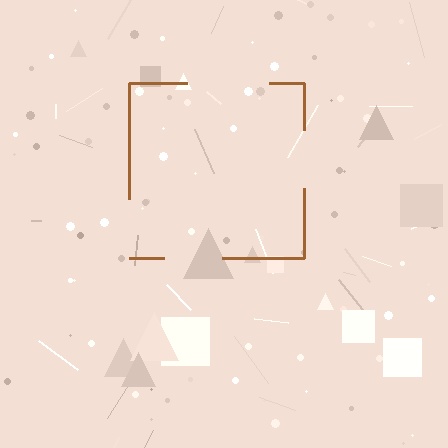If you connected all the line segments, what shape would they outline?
They would outline a square.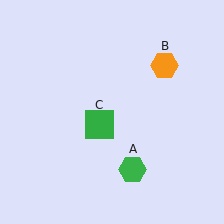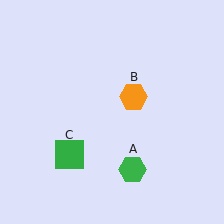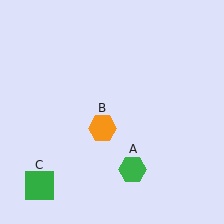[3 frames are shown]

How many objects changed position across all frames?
2 objects changed position: orange hexagon (object B), green square (object C).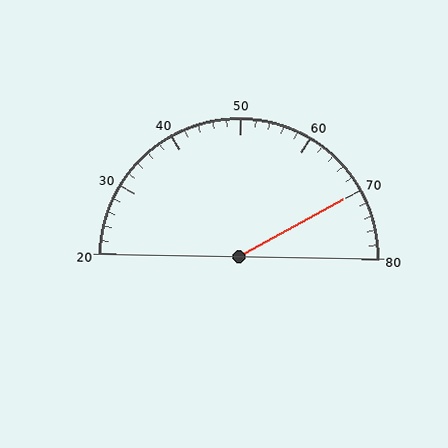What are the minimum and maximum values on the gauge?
The gauge ranges from 20 to 80.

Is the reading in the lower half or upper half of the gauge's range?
The reading is in the upper half of the range (20 to 80).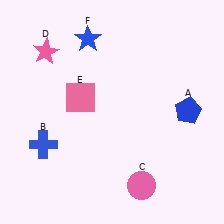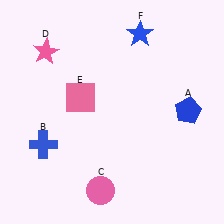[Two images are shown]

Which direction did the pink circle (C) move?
The pink circle (C) moved left.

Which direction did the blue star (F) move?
The blue star (F) moved right.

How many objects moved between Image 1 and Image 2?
2 objects moved between the two images.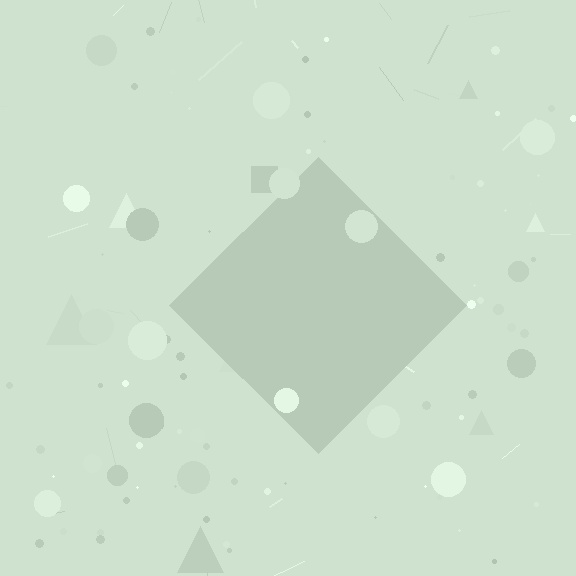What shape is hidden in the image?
A diamond is hidden in the image.